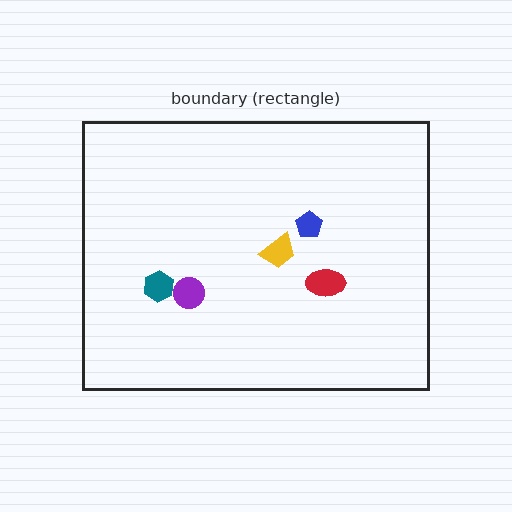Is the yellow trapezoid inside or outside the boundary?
Inside.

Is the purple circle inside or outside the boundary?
Inside.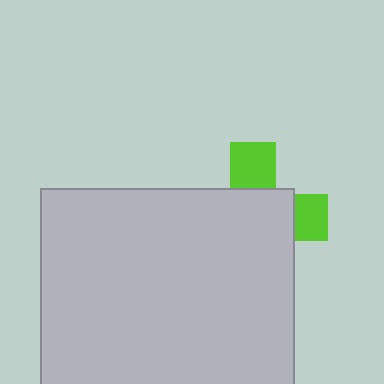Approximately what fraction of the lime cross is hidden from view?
Roughly 70% of the lime cross is hidden behind the light gray rectangle.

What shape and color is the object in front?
The object in front is a light gray rectangle.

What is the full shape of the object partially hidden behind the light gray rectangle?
The partially hidden object is a lime cross.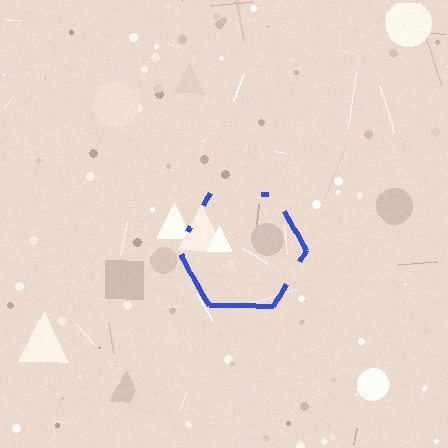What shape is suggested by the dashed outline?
The dashed outline suggests a hexagon.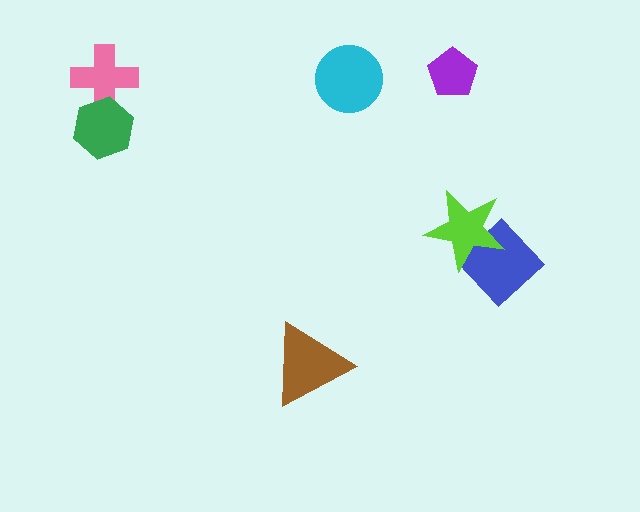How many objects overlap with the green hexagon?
1 object overlaps with the green hexagon.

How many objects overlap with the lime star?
1 object overlaps with the lime star.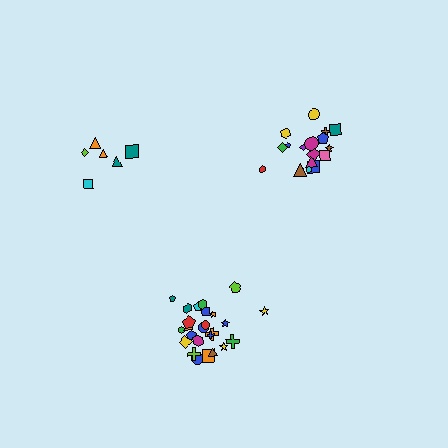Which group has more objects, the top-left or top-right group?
The top-right group.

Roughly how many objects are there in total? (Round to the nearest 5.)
Roughly 50 objects in total.